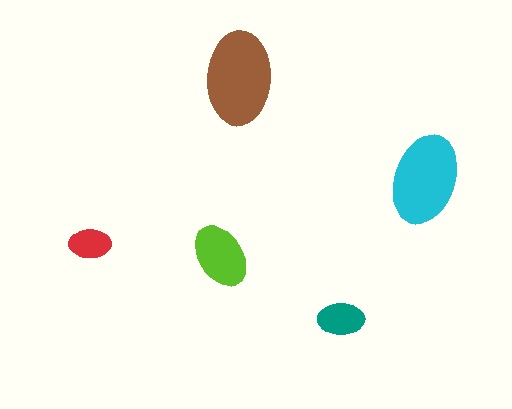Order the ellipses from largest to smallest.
the brown one, the cyan one, the lime one, the teal one, the red one.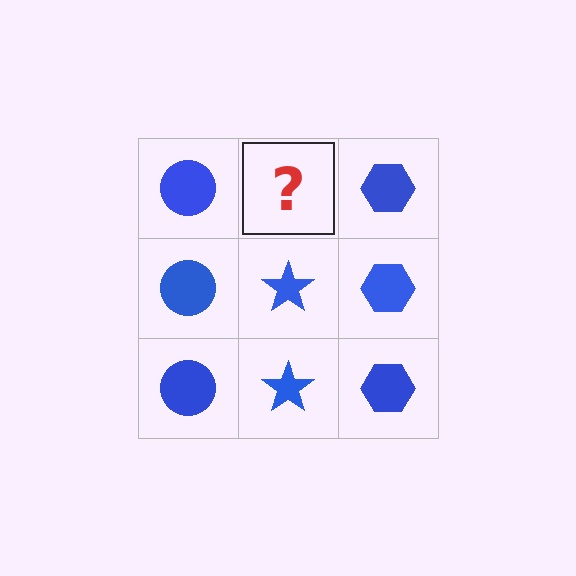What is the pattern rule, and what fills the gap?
The rule is that each column has a consistent shape. The gap should be filled with a blue star.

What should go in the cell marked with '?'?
The missing cell should contain a blue star.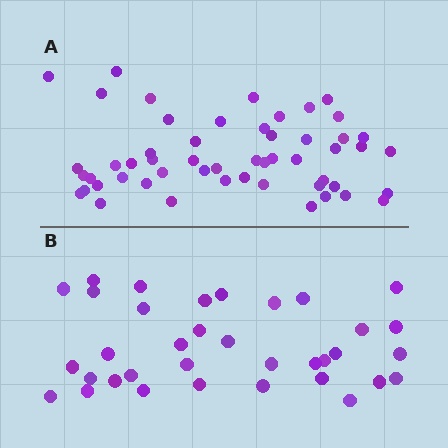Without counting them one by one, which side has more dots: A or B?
Region A (the top region) has more dots.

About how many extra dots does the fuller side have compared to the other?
Region A has approximately 20 more dots than region B.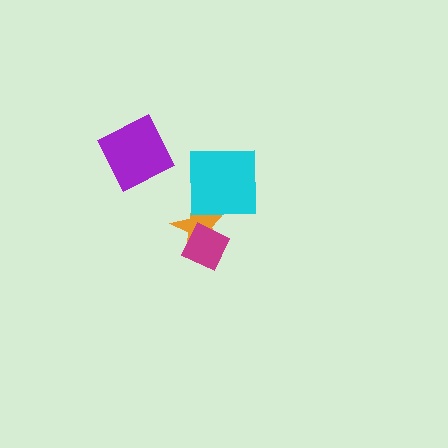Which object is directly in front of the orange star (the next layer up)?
The magenta diamond is directly in front of the orange star.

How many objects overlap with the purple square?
0 objects overlap with the purple square.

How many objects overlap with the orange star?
2 objects overlap with the orange star.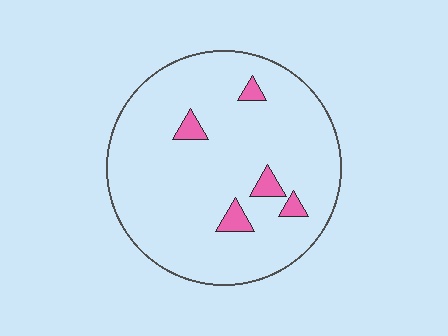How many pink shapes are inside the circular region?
5.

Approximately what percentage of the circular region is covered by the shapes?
Approximately 5%.